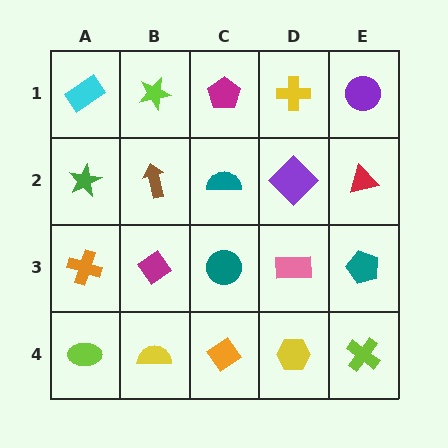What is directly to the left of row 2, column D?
A teal semicircle.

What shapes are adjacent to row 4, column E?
A teal pentagon (row 3, column E), a yellow hexagon (row 4, column D).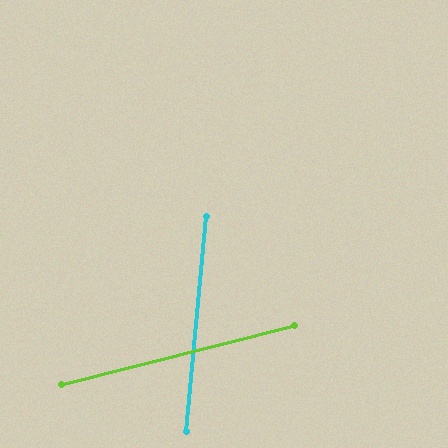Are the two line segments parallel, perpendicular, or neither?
Neither parallel nor perpendicular — they differ by about 70°.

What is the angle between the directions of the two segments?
Approximately 70 degrees.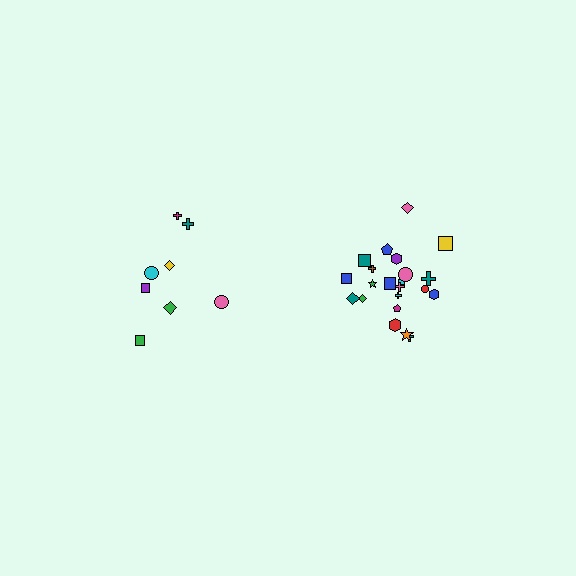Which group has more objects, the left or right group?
The right group.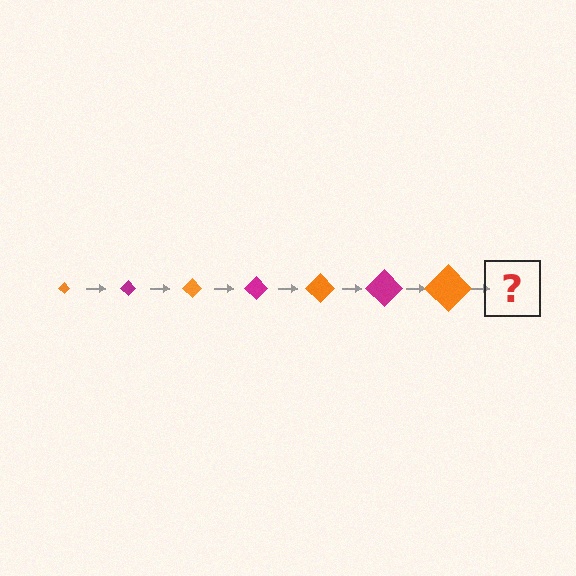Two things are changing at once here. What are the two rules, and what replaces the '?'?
The two rules are that the diamond grows larger each step and the color cycles through orange and magenta. The '?' should be a magenta diamond, larger than the previous one.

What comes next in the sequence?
The next element should be a magenta diamond, larger than the previous one.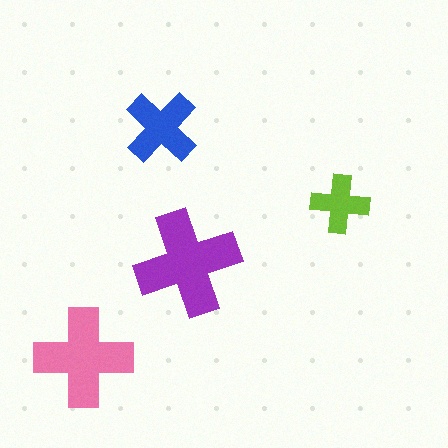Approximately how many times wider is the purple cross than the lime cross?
About 2 times wider.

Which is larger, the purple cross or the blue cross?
The purple one.